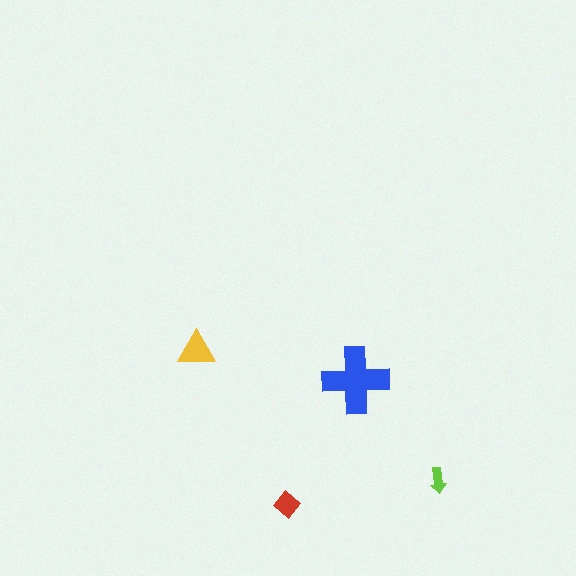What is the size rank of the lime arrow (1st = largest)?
4th.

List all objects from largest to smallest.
The blue cross, the yellow triangle, the red diamond, the lime arrow.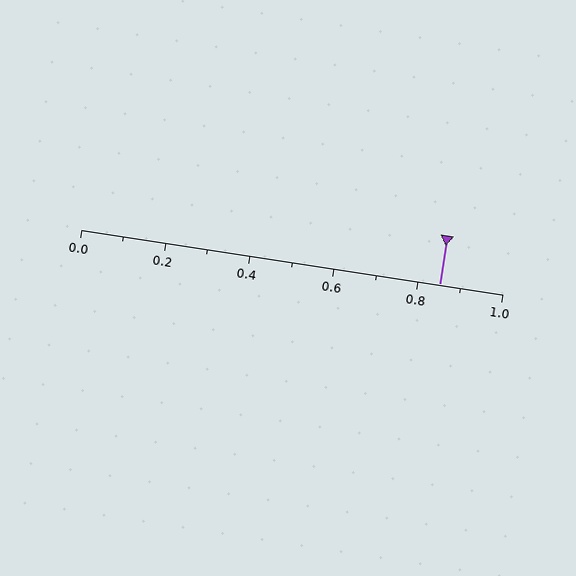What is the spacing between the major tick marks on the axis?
The major ticks are spaced 0.2 apart.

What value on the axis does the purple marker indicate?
The marker indicates approximately 0.85.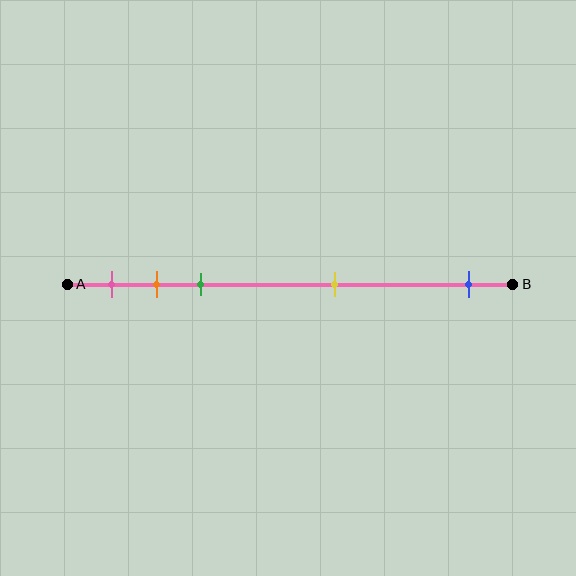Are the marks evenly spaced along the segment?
No, the marks are not evenly spaced.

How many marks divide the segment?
There are 5 marks dividing the segment.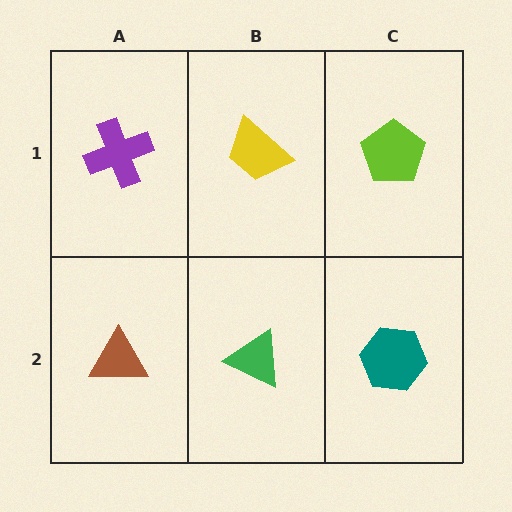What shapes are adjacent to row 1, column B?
A green triangle (row 2, column B), a purple cross (row 1, column A), a lime pentagon (row 1, column C).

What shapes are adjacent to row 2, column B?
A yellow trapezoid (row 1, column B), a brown triangle (row 2, column A), a teal hexagon (row 2, column C).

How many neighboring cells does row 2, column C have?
2.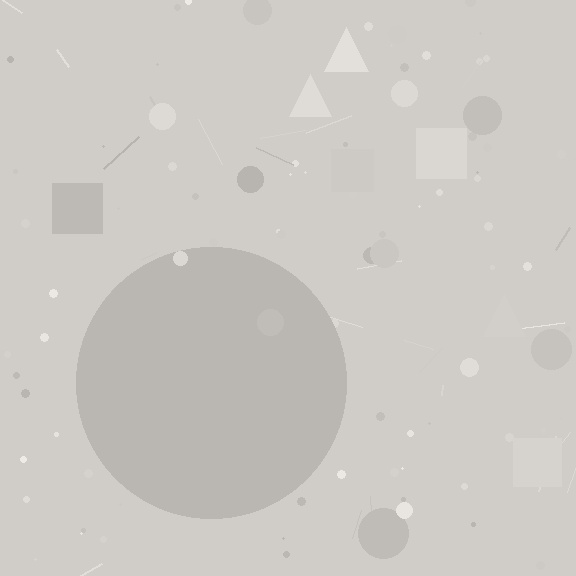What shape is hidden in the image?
A circle is hidden in the image.